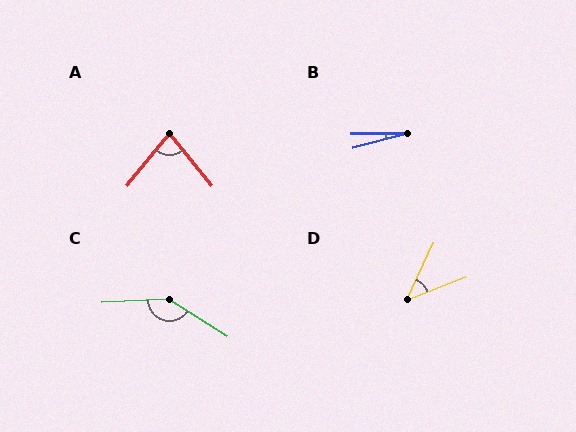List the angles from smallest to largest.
B (15°), D (44°), A (78°), C (145°).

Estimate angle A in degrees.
Approximately 78 degrees.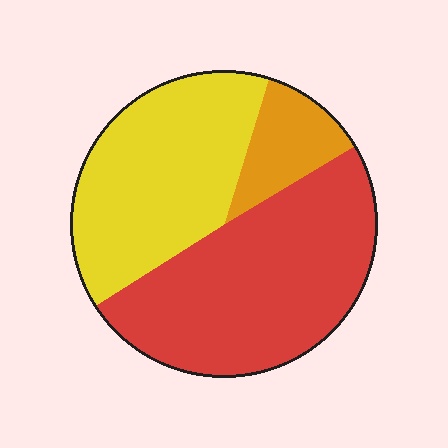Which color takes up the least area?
Orange, at roughly 10%.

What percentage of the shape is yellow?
Yellow covers about 40% of the shape.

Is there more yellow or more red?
Red.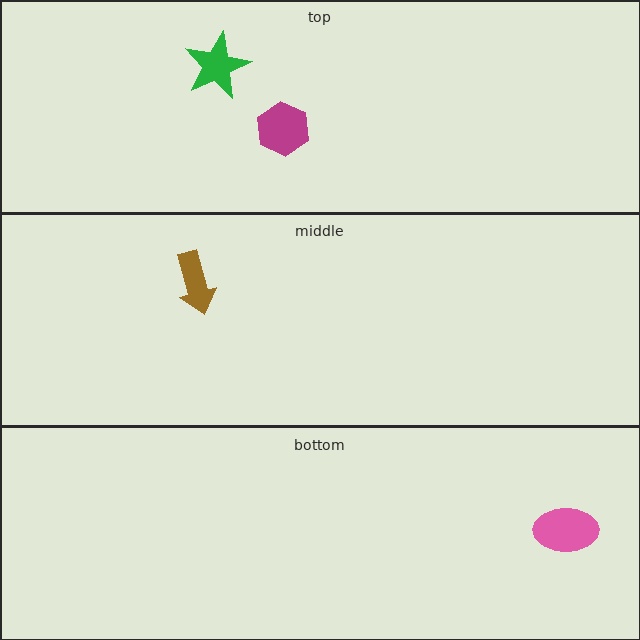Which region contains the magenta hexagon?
The top region.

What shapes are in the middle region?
The brown arrow.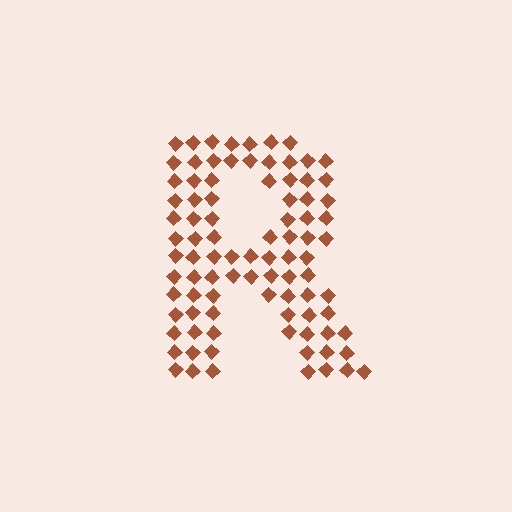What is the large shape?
The large shape is the letter R.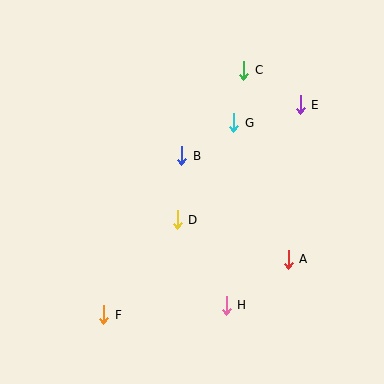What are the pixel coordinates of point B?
Point B is at (182, 156).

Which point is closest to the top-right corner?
Point E is closest to the top-right corner.